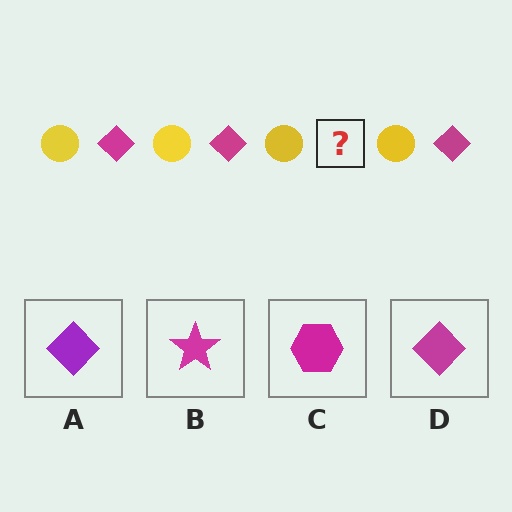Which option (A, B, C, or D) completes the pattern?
D.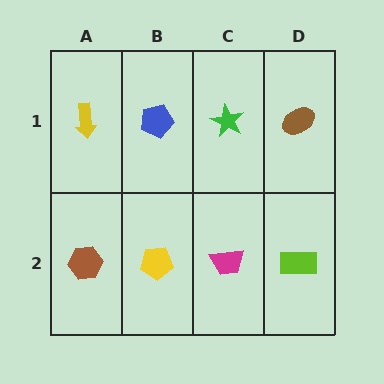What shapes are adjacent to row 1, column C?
A magenta trapezoid (row 2, column C), a blue pentagon (row 1, column B), a brown ellipse (row 1, column D).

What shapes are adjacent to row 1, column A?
A brown hexagon (row 2, column A), a blue pentagon (row 1, column B).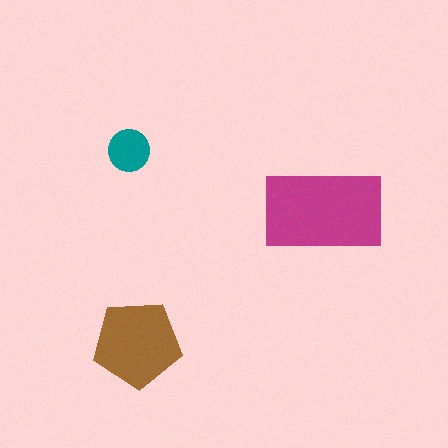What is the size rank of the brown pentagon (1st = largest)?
2nd.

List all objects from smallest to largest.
The teal circle, the brown pentagon, the magenta rectangle.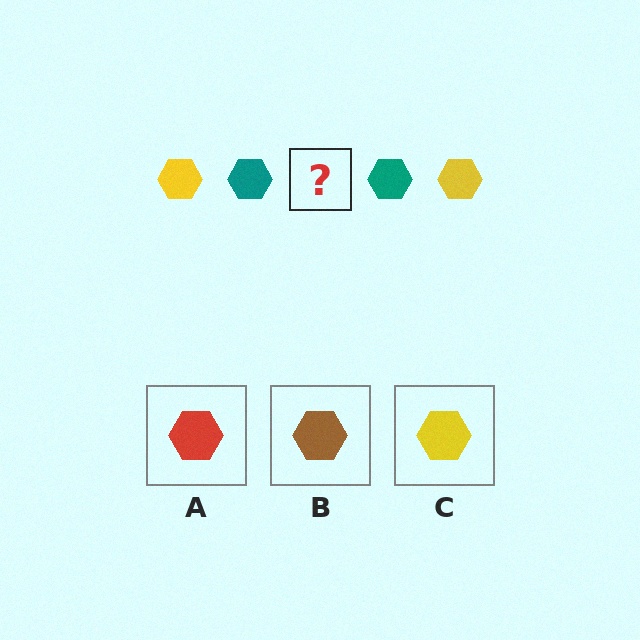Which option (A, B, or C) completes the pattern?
C.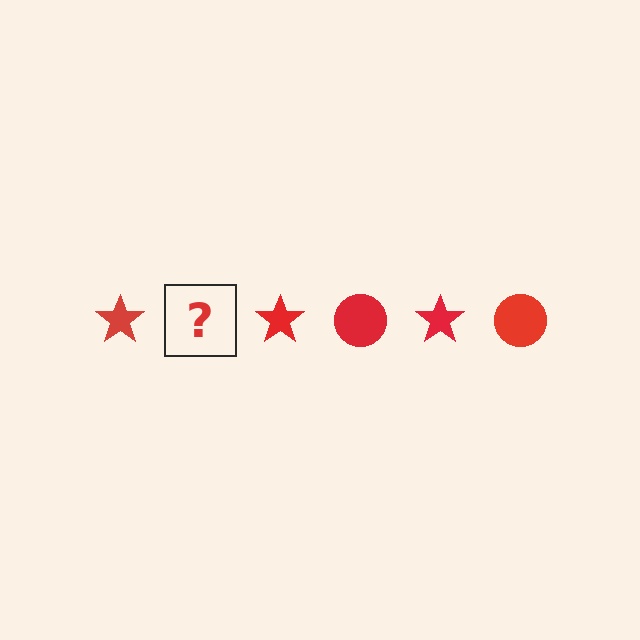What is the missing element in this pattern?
The missing element is a red circle.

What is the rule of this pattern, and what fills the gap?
The rule is that the pattern cycles through star, circle shapes in red. The gap should be filled with a red circle.